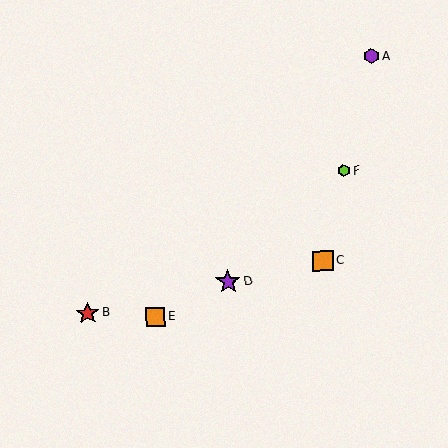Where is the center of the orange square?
The center of the orange square is at (323, 261).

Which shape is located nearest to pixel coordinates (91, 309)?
The red star (labeled B) at (88, 313) is nearest to that location.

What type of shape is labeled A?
Shape A is a purple hexagon.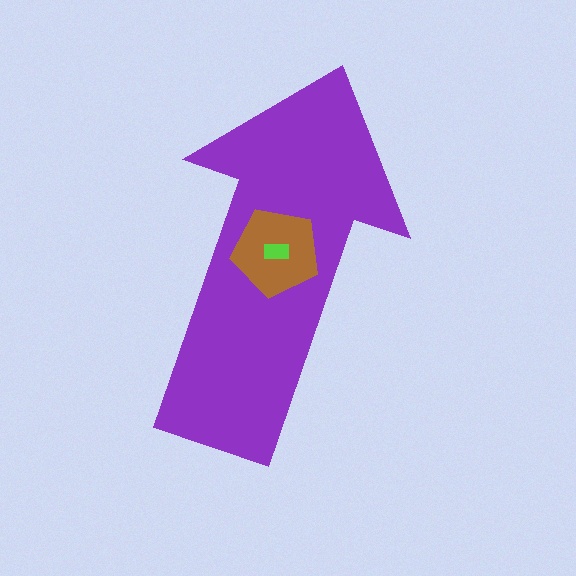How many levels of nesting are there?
3.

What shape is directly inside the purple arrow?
The brown pentagon.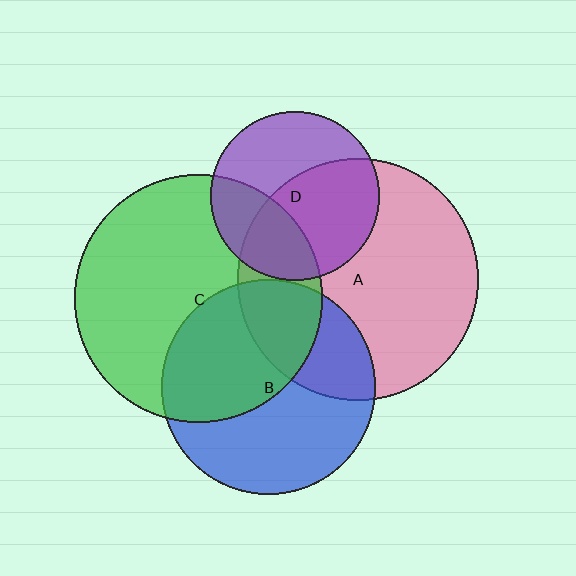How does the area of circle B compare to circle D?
Approximately 1.6 times.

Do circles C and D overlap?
Yes.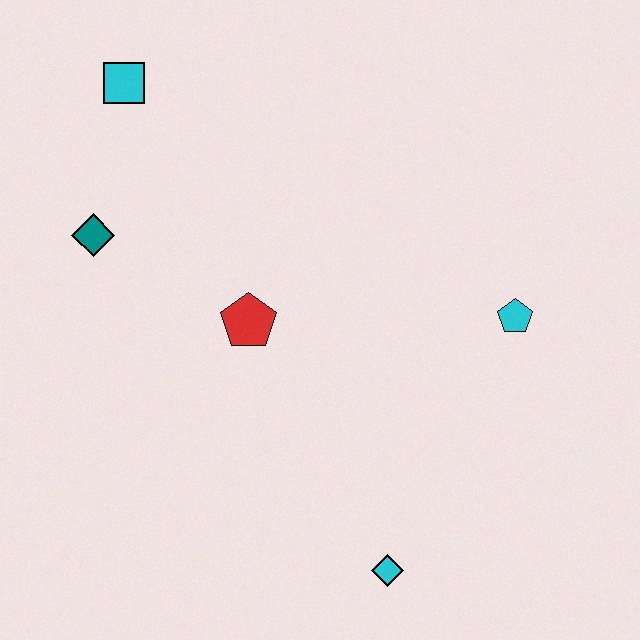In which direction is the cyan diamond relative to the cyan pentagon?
The cyan diamond is below the cyan pentagon.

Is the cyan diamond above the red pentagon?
No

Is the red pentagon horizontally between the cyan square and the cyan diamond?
Yes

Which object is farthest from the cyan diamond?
The cyan square is farthest from the cyan diamond.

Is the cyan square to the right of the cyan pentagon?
No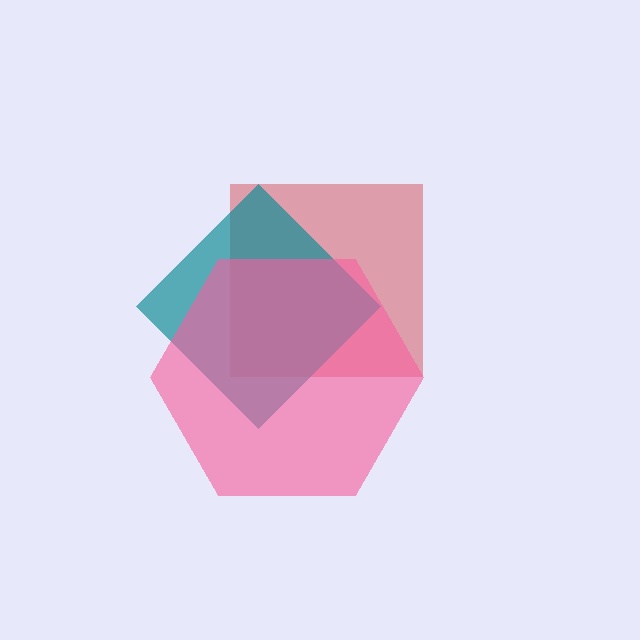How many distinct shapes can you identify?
There are 3 distinct shapes: a red square, a teal diamond, a pink hexagon.